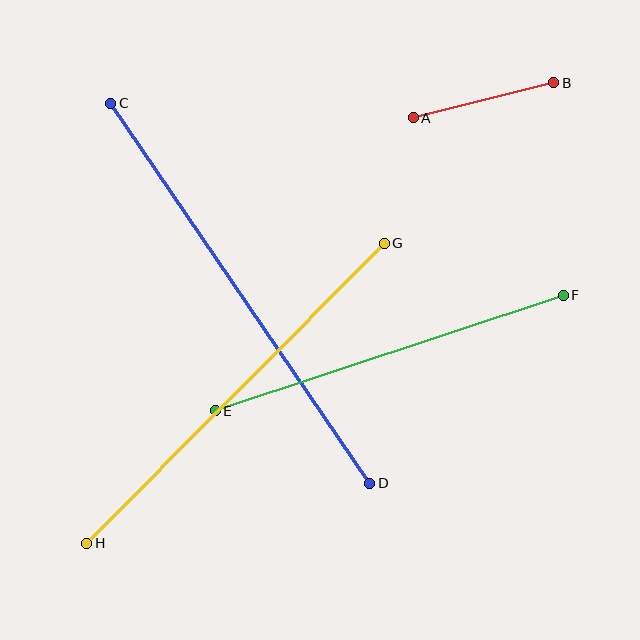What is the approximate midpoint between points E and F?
The midpoint is at approximately (389, 353) pixels.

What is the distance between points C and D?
The distance is approximately 460 pixels.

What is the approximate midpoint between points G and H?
The midpoint is at approximately (235, 393) pixels.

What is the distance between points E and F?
The distance is approximately 367 pixels.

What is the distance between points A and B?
The distance is approximately 145 pixels.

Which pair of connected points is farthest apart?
Points C and D are farthest apart.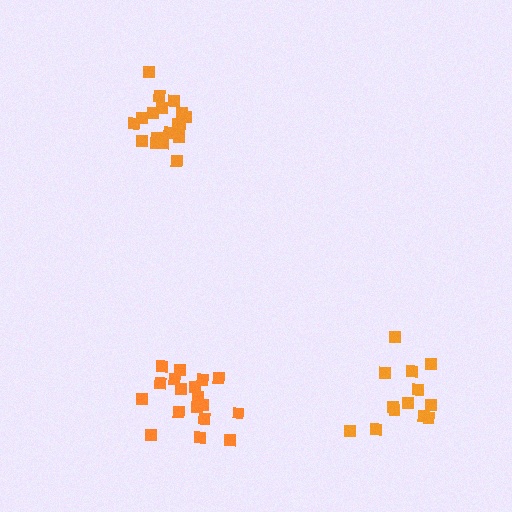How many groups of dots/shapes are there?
There are 3 groups.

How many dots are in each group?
Group 1: 19 dots, Group 2: 19 dots, Group 3: 13 dots (51 total).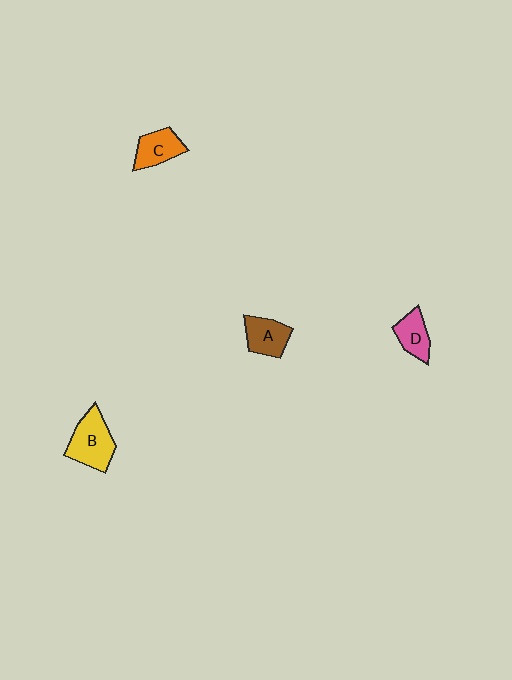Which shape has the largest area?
Shape B (yellow).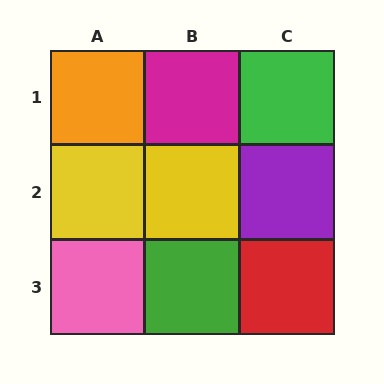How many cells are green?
2 cells are green.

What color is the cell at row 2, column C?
Purple.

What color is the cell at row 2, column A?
Yellow.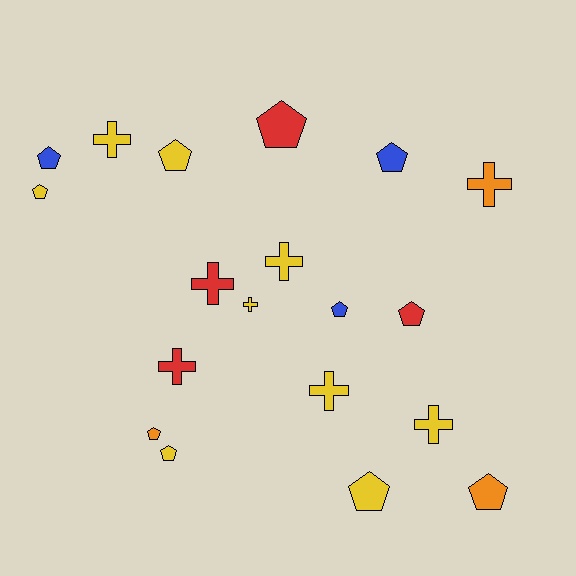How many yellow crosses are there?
There are 5 yellow crosses.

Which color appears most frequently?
Yellow, with 9 objects.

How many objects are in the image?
There are 19 objects.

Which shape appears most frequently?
Pentagon, with 11 objects.